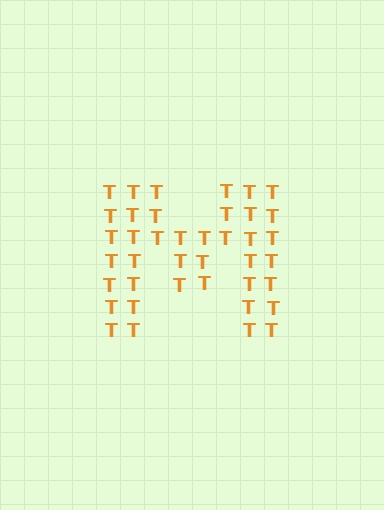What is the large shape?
The large shape is the letter M.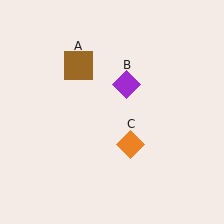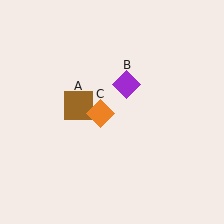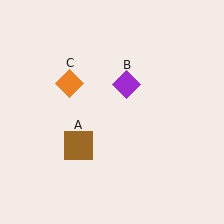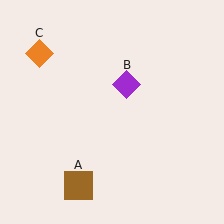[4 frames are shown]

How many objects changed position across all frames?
2 objects changed position: brown square (object A), orange diamond (object C).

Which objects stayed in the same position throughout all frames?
Purple diamond (object B) remained stationary.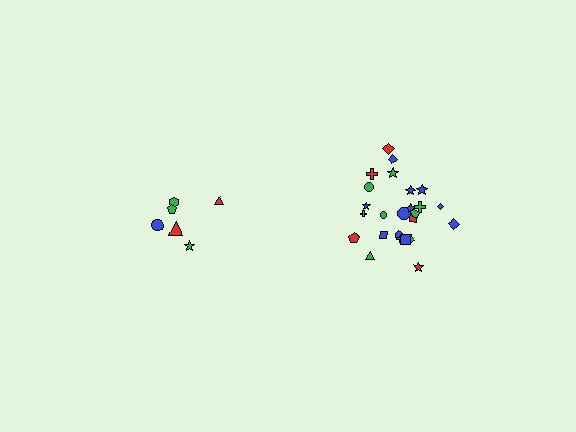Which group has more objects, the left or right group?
The right group.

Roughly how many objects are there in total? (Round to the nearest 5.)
Roughly 30 objects in total.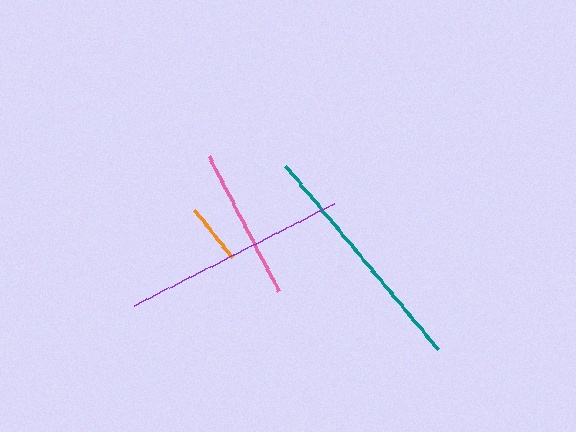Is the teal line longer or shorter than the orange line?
The teal line is longer than the orange line.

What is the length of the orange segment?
The orange segment is approximately 61 pixels long.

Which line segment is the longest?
The teal line is the longest at approximately 238 pixels.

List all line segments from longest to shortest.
From longest to shortest: teal, purple, pink, orange.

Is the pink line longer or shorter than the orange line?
The pink line is longer than the orange line.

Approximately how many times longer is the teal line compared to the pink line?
The teal line is approximately 1.6 times the length of the pink line.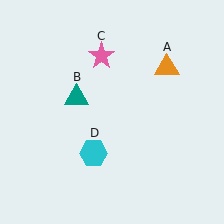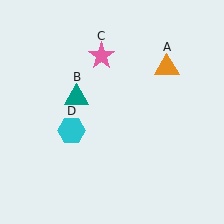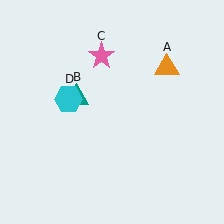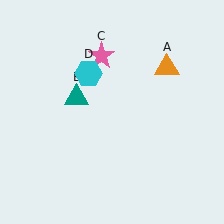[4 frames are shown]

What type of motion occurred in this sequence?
The cyan hexagon (object D) rotated clockwise around the center of the scene.